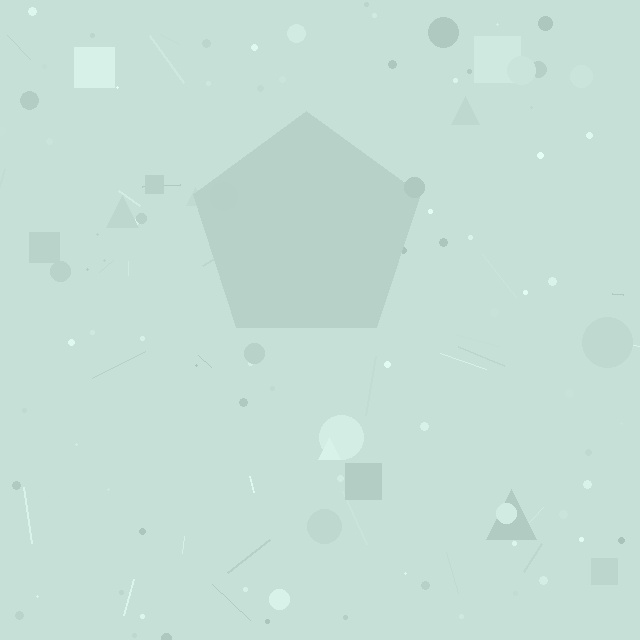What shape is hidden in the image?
A pentagon is hidden in the image.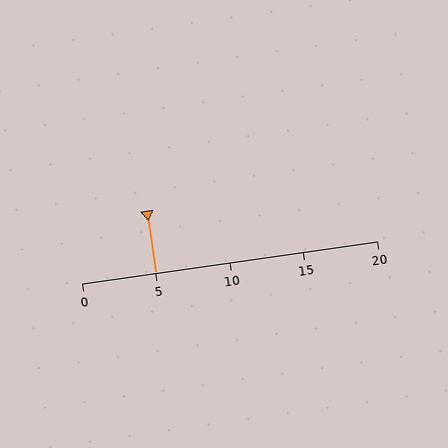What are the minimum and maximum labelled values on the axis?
The axis runs from 0 to 20.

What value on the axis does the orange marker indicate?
The marker indicates approximately 5.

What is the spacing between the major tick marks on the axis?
The major ticks are spaced 5 apart.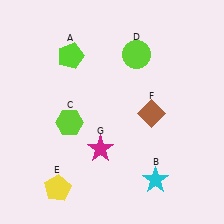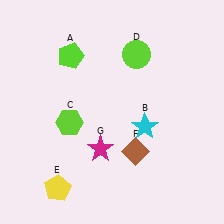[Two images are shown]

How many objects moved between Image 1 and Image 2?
2 objects moved between the two images.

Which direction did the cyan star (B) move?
The cyan star (B) moved up.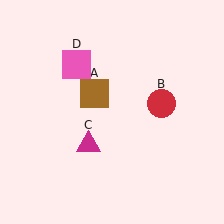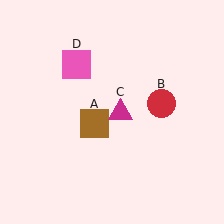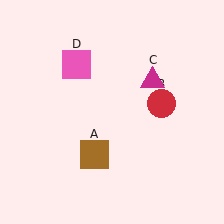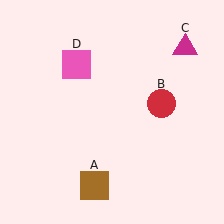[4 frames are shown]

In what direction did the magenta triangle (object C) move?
The magenta triangle (object C) moved up and to the right.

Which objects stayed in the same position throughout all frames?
Red circle (object B) and pink square (object D) remained stationary.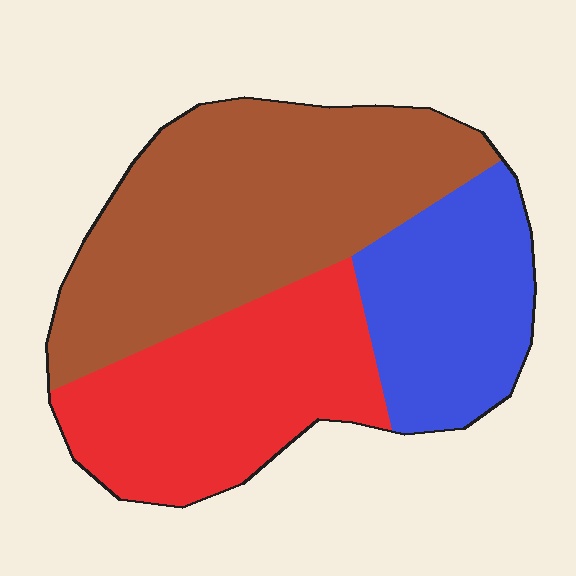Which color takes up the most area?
Brown, at roughly 45%.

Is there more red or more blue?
Red.